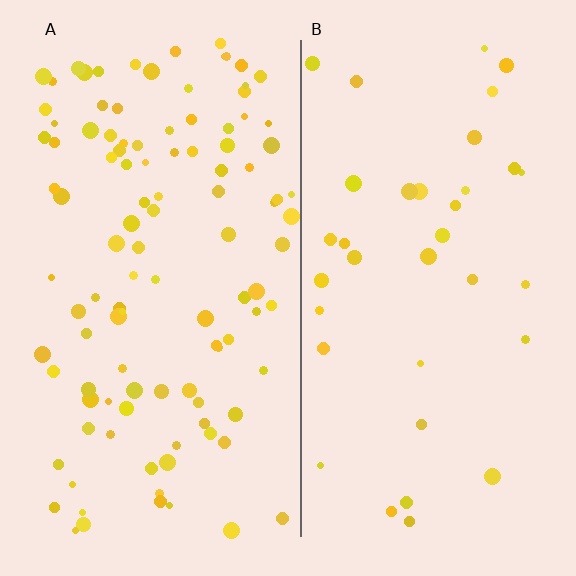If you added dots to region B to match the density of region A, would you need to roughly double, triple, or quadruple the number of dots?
Approximately triple.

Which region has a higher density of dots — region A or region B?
A (the left).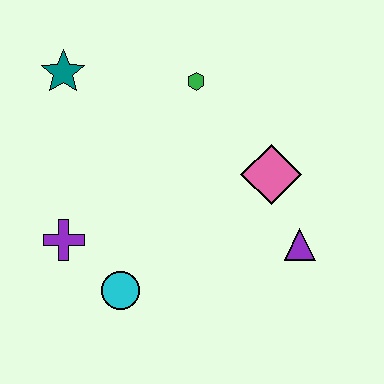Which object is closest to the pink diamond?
The purple triangle is closest to the pink diamond.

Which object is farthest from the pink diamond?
The teal star is farthest from the pink diamond.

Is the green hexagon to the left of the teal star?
No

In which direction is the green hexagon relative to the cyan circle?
The green hexagon is above the cyan circle.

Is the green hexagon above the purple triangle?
Yes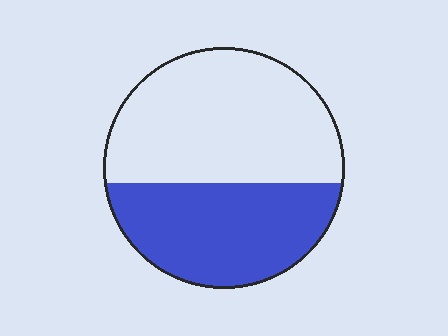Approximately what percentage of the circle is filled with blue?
Approximately 40%.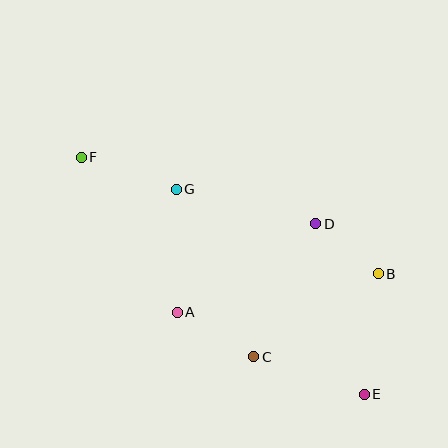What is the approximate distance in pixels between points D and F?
The distance between D and F is approximately 244 pixels.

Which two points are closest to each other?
Points B and D are closest to each other.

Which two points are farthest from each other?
Points E and F are farthest from each other.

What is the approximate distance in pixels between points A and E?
The distance between A and E is approximately 204 pixels.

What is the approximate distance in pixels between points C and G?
The distance between C and G is approximately 185 pixels.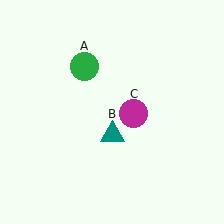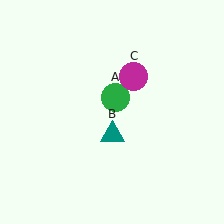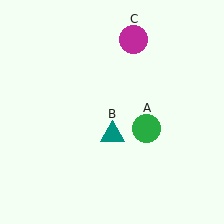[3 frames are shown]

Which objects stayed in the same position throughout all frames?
Teal triangle (object B) remained stationary.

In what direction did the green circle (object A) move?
The green circle (object A) moved down and to the right.